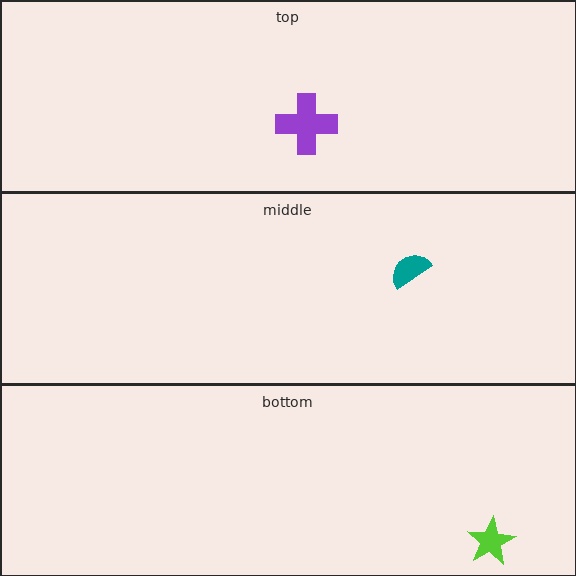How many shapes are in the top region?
1.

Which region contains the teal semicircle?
The middle region.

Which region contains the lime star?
The bottom region.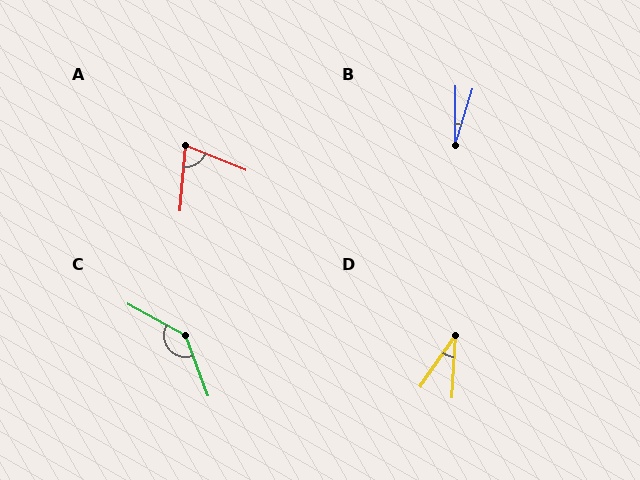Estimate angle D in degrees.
Approximately 31 degrees.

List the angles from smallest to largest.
B (17°), D (31°), A (73°), C (140°).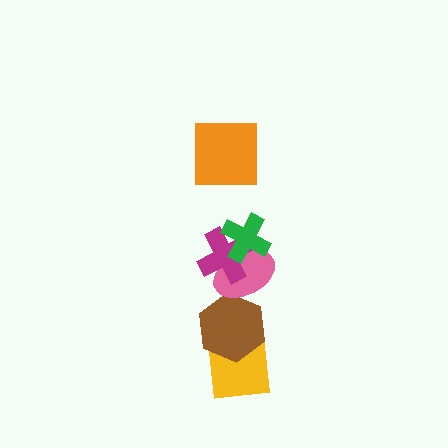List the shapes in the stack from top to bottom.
From top to bottom: the orange square, the green cross, the magenta cross, the pink ellipse, the brown hexagon, the yellow square.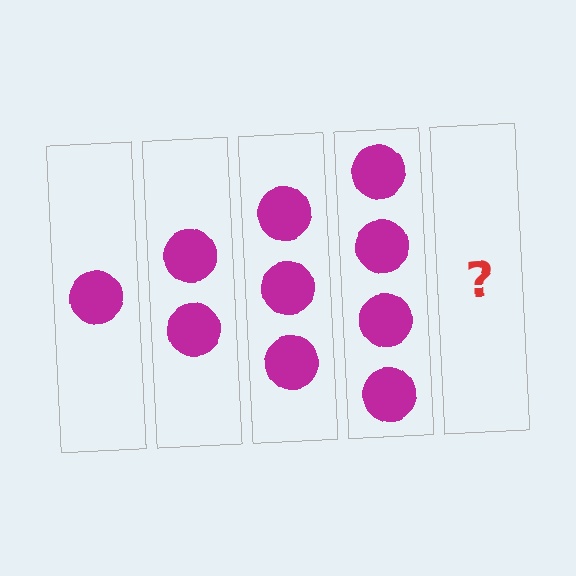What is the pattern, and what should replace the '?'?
The pattern is that each step adds one more circle. The '?' should be 5 circles.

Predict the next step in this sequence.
The next step is 5 circles.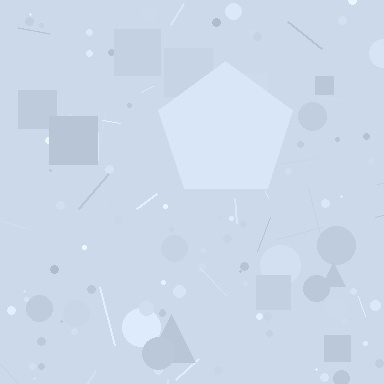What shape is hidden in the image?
A pentagon is hidden in the image.